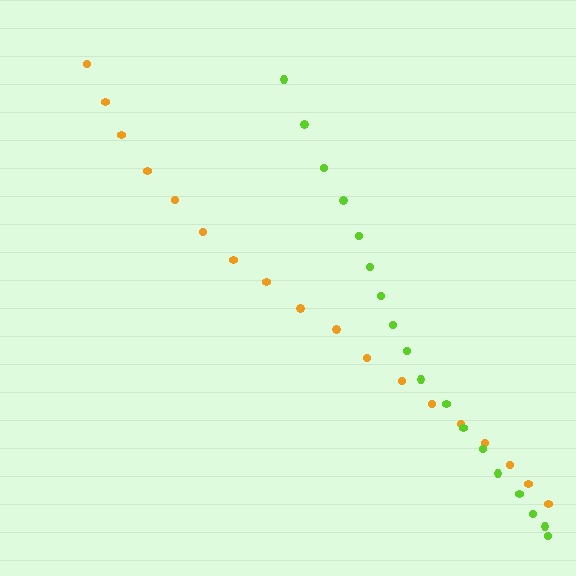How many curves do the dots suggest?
There are 2 distinct paths.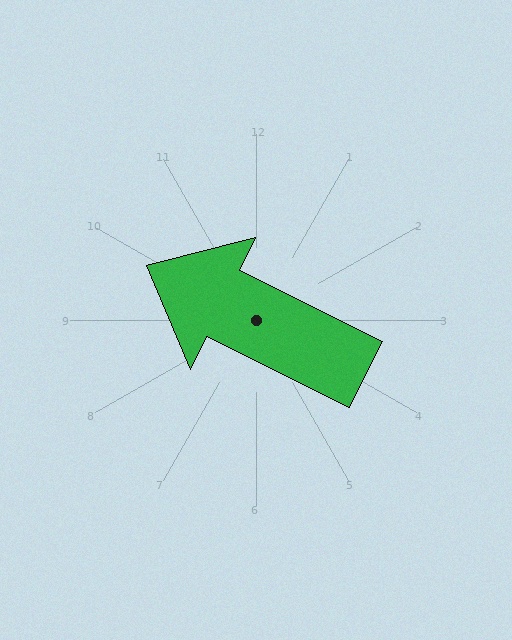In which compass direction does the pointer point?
Northwest.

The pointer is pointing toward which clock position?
Roughly 10 o'clock.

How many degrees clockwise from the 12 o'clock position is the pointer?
Approximately 297 degrees.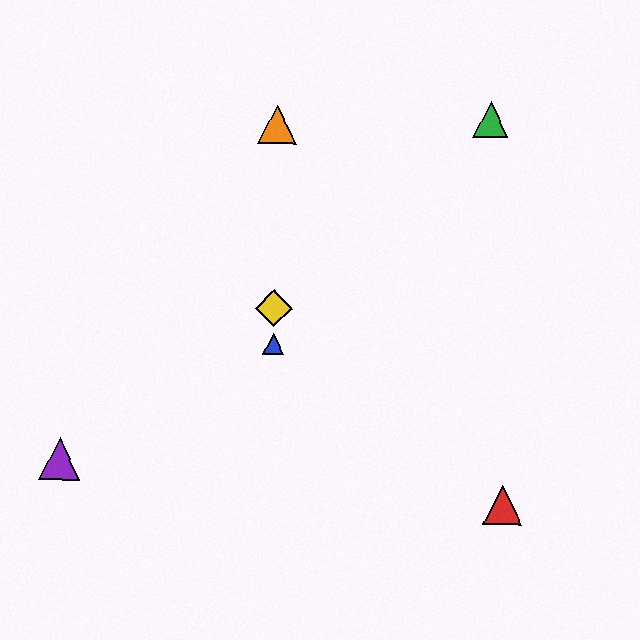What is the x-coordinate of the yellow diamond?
The yellow diamond is at x≈274.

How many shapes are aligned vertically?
3 shapes (the blue triangle, the yellow diamond, the orange triangle) are aligned vertically.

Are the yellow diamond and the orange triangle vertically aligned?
Yes, both are at x≈274.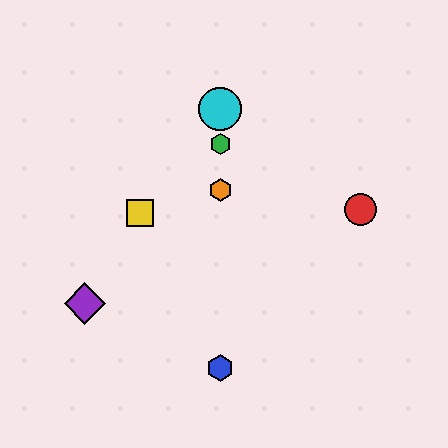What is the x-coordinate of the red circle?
The red circle is at x≈360.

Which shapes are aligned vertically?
The blue hexagon, the green hexagon, the orange hexagon, the cyan circle are aligned vertically.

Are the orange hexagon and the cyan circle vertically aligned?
Yes, both are at x≈220.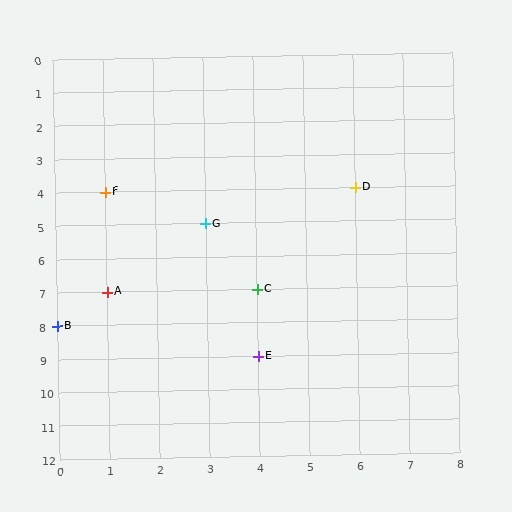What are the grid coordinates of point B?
Point B is at grid coordinates (0, 8).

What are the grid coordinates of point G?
Point G is at grid coordinates (3, 5).